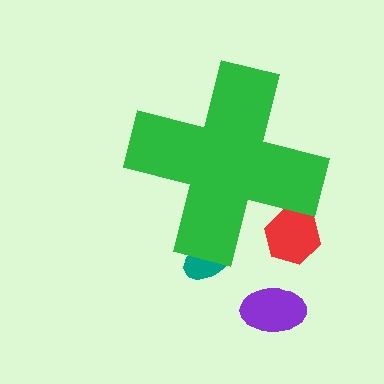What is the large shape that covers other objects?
A green cross.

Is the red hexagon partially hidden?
Yes, the red hexagon is partially hidden behind the green cross.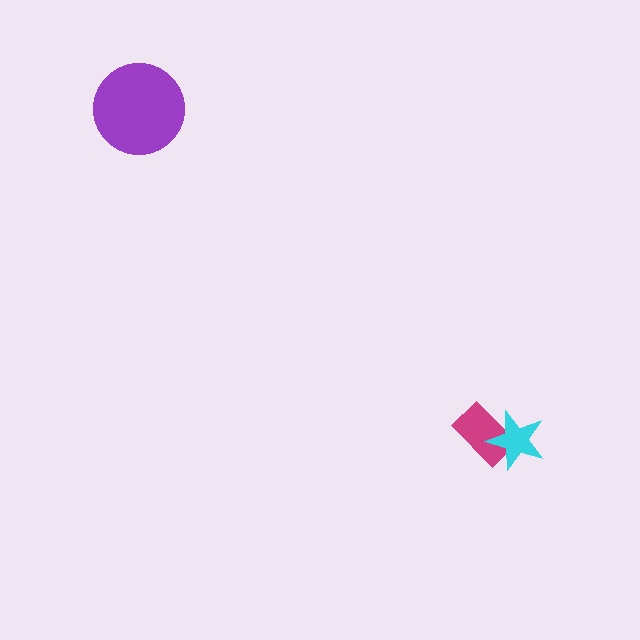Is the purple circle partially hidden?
No, no other shape covers it.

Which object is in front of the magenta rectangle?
The cyan star is in front of the magenta rectangle.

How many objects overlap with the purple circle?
0 objects overlap with the purple circle.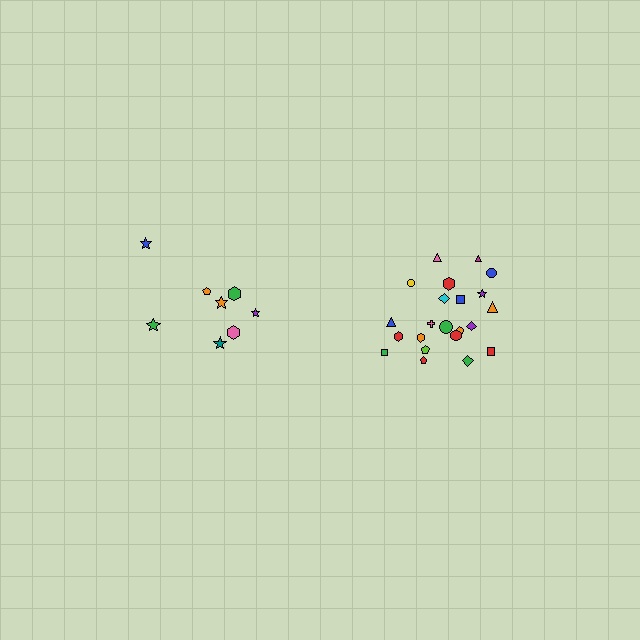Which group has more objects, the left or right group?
The right group.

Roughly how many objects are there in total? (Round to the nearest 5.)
Roughly 30 objects in total.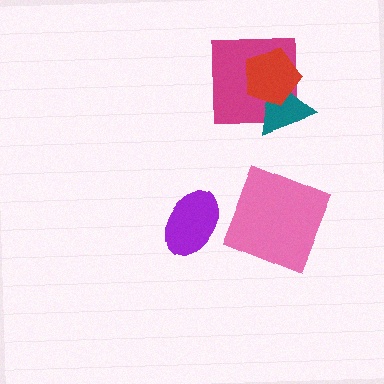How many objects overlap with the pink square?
0 objects overlap with the pink square.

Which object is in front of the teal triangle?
The red pentagon is in front of the teal triangle.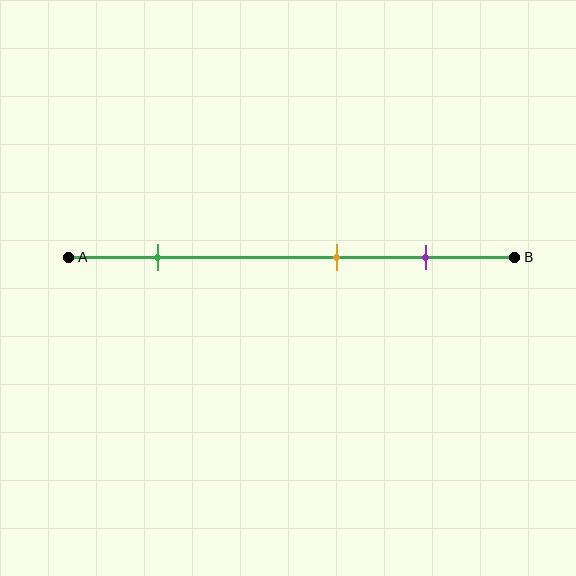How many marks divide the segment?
There are 3 marks dividing the segment.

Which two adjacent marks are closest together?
The orange and purple marks are the closest adjacent pair.